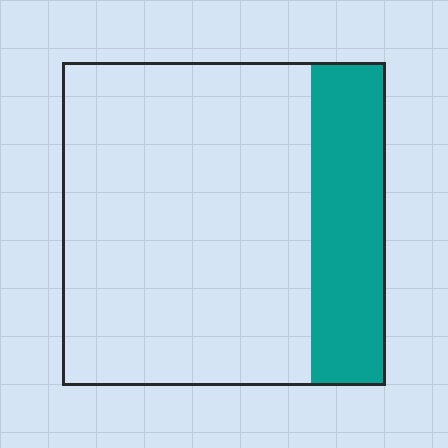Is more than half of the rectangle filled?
No.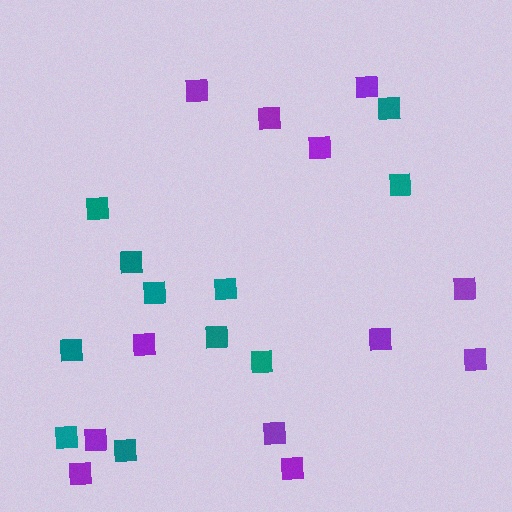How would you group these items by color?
There are 2 groups: one group of purple squares (12) and one group of teal squares (11).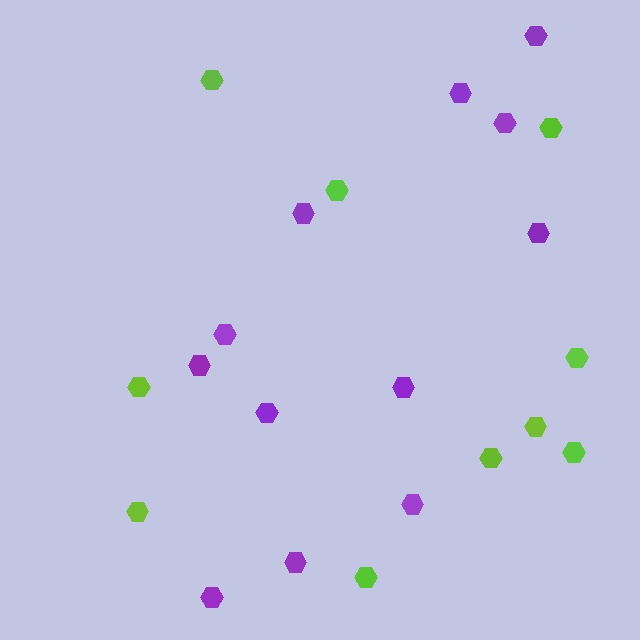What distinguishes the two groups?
There are 2 groups: one group of lime hexagons (10) and one group of purple hexagons (12).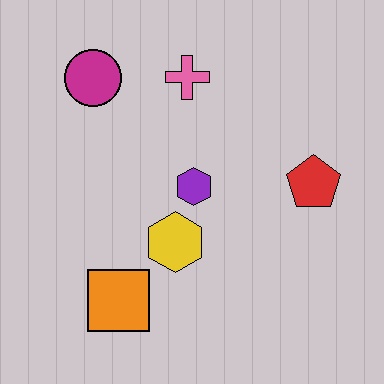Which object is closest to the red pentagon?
The purple hexagon is closest to the red pentagon.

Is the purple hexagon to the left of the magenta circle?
No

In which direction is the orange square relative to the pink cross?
The orange square is below the pink cross.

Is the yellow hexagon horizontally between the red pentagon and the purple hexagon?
No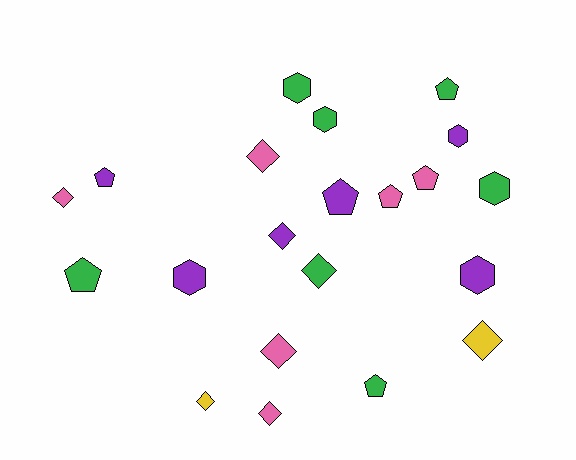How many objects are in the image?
There are 21 objects.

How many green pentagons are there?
There are 3 green pentagons.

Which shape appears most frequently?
Diamond, with 8 objects.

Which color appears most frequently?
Green, with 7 objects.